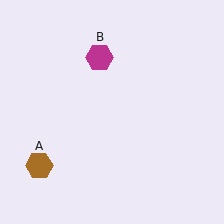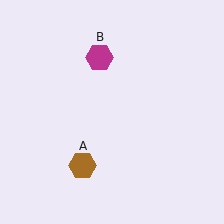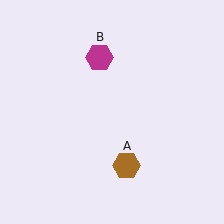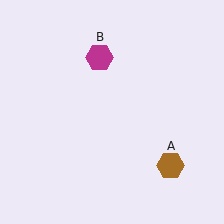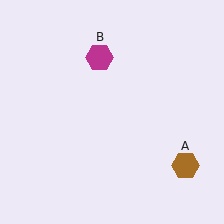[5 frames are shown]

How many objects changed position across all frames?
1 object changed position: brown hexagon (object A).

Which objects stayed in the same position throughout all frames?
Magenta hexagon (object B) remained stationary.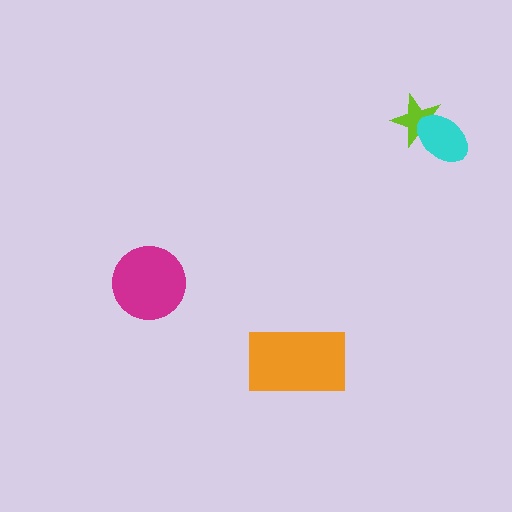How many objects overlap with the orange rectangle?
0 objects overlap with the orange rectangle.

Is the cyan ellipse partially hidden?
No, no other shape covers it.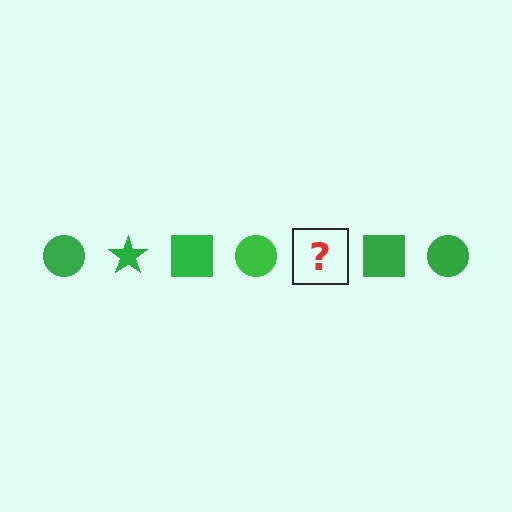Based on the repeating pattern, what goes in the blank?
The blank should be a green star.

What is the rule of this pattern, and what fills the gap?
The rule is that the pattern cycles through circle, star, square shapes in green. The gap should be filled with a green star.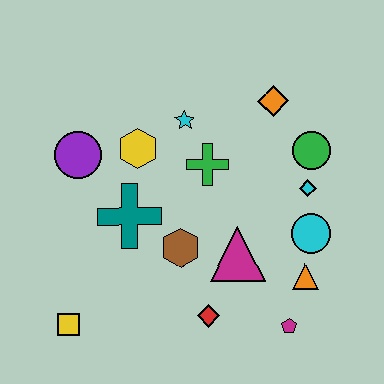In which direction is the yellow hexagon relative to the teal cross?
The yellow hexagon is above the teal cross.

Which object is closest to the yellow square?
The teal cross is closest to the yellow square.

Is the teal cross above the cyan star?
No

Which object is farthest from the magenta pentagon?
The purple circle is farthest from the magenta pentagon.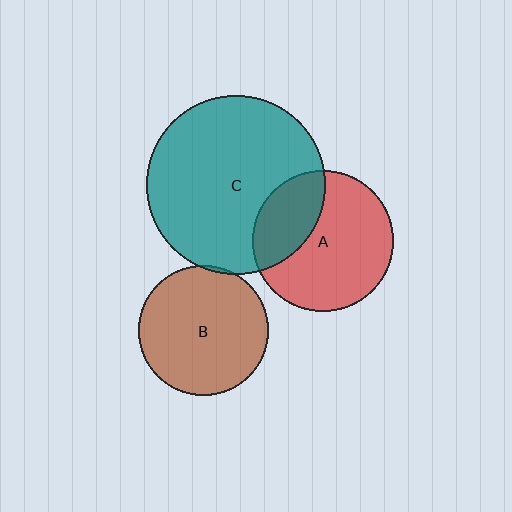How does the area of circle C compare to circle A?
Approximately 1.6 times.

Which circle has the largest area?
Circle C (teal).